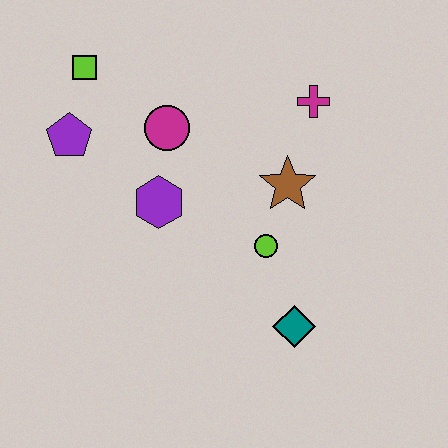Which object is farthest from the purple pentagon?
The teal diamond is farthest from the purple pentagon.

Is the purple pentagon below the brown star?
No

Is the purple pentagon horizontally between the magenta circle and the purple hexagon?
No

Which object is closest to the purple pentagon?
The lime square is closest to the purple pentagon.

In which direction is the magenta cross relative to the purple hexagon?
The magenta cross is to the right of the purple hexagon.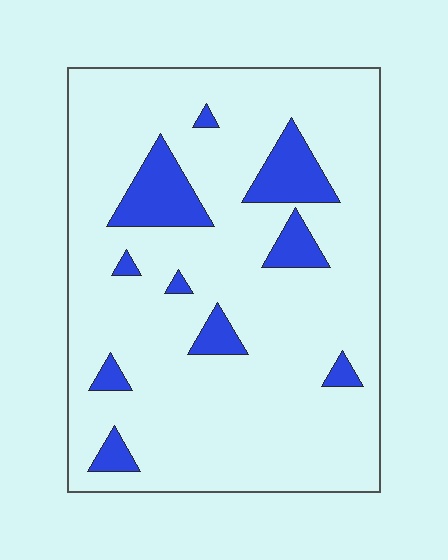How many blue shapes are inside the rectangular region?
10.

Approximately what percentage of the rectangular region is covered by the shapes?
Approximately 15%.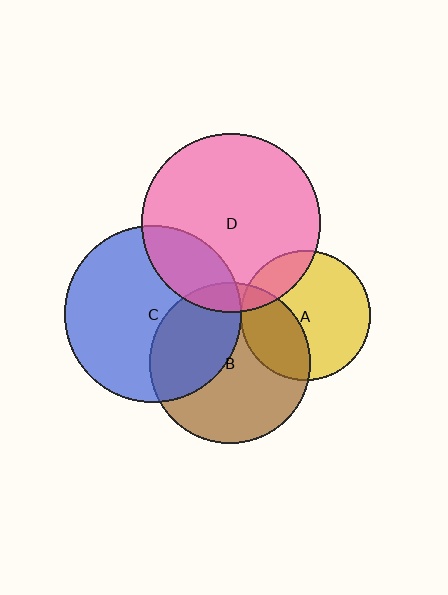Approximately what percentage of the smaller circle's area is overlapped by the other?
Approximately 10%.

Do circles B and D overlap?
Yes.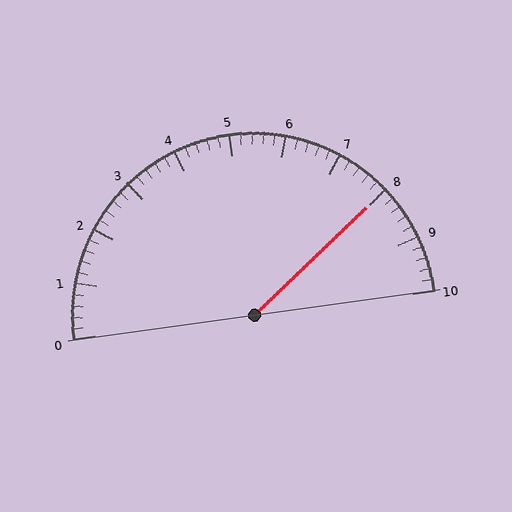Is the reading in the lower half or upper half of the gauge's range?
The reading is in the upper half of the range (0 to 10).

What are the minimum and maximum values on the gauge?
The gauge ranges from 0 to 10.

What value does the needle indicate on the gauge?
The needle indicates approximately 8.0.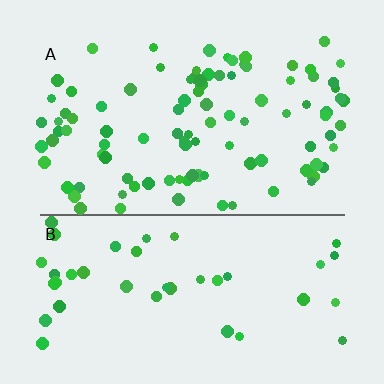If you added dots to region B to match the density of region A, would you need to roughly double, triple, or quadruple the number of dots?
Approximately double.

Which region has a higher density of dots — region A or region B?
A (the top).